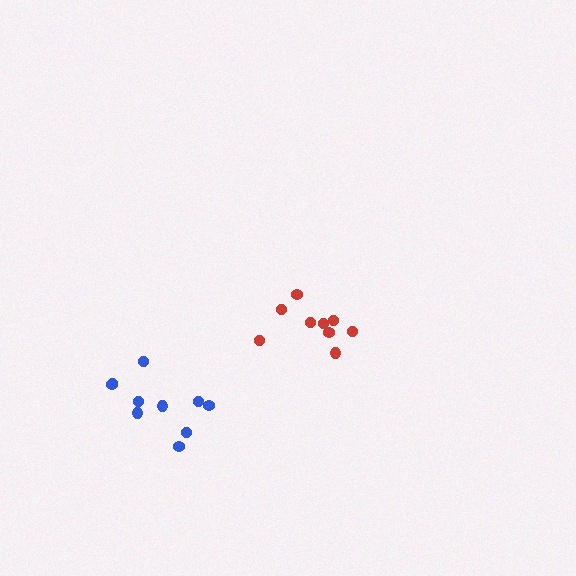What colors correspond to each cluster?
The clusters are colored: red, blue.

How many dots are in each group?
Group 1: 9 dots, Group 2: 10 dots (19 total).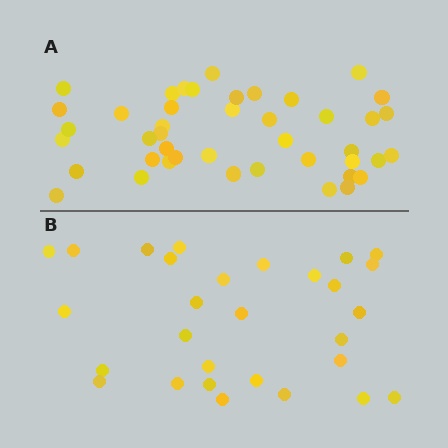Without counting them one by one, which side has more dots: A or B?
Region A (the top region) has more dots.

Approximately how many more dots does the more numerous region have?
Region A has approximately 15 more dots than region B.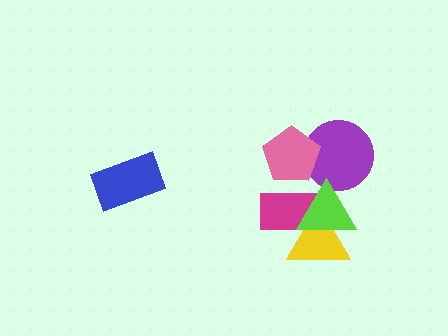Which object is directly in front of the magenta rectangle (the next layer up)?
The yellow triangle is directly in front of the magenta rectangle.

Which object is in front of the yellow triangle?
The lime triangle is in front of the yellow triangle.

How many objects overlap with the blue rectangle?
0 objects overlap with the blue rectangle.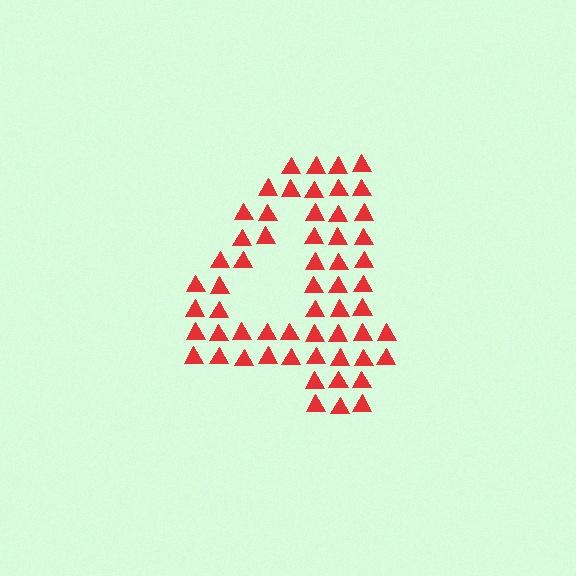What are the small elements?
The small elements are triangles.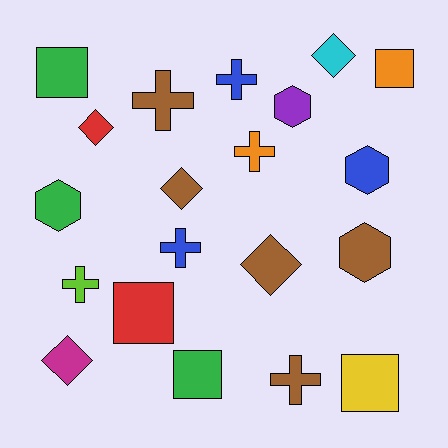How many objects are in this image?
There are 20 objects.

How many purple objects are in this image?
There is 1 purple object.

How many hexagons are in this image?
There are 4 hexagons.